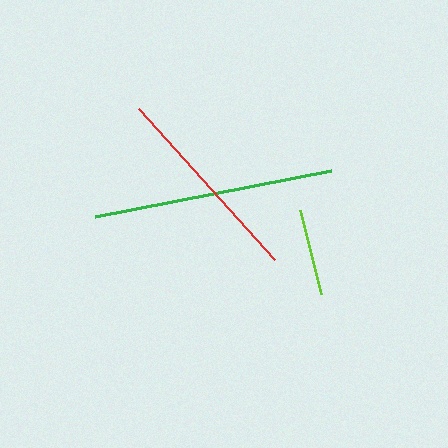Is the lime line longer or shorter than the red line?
The red line is longer than the lime line.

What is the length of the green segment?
The green segment is approximately 240 pixels long.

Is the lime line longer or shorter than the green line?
The green line is longer than the lime line.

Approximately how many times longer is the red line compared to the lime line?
The red line is approximately 2.4 times the length of the lime line.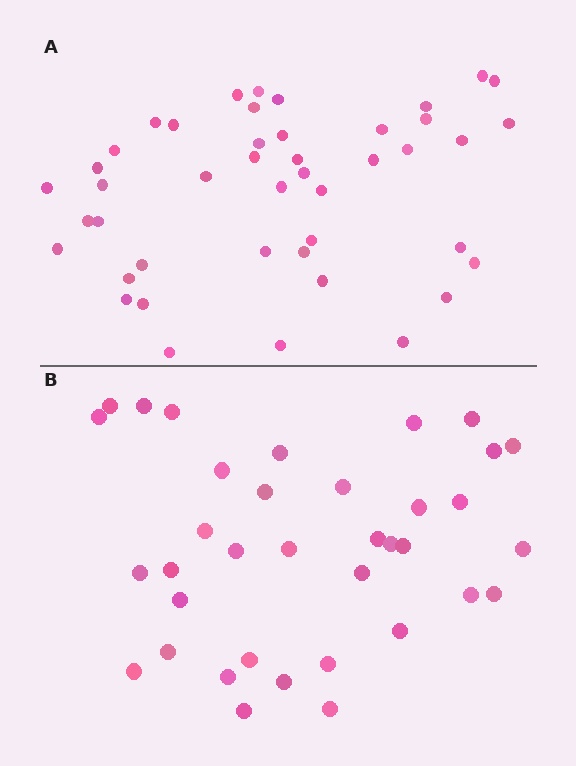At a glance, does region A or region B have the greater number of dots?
Region A (the top region) has more dots.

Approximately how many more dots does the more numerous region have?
Region A has roughly 8 or so more dots than region B.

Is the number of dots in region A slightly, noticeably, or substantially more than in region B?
Region A has only slightly more — the two regions are fairly close. The ratio is roughly 1.2 to 1.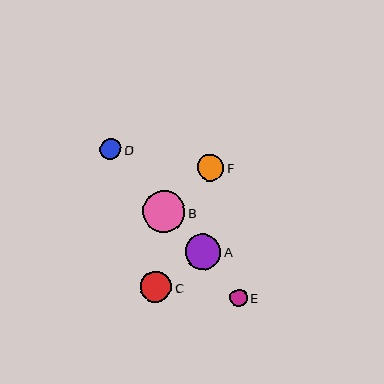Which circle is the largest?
Circle B is the largest with a size of approximately 42 pixels.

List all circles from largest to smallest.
From largest to smallest: B, A, C, F, D, E.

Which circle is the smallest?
Circle E is the smallest with a size of approximately 18 pixels.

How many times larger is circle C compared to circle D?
Circle C is approximately 1.5 times the size of circle D.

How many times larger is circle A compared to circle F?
Circle A is approximately 1.3 times the size of circle F.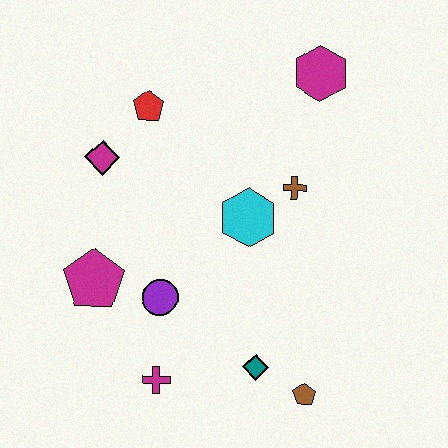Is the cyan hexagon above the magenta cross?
Yes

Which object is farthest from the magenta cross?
The magenta hexagon is farthest from the magenta cross.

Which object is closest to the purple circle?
The magenta pentagon is closest to the purple circle.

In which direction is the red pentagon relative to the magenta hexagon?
The red pentagon is to the left of the magenta hexagon.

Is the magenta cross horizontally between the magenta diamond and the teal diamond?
Yes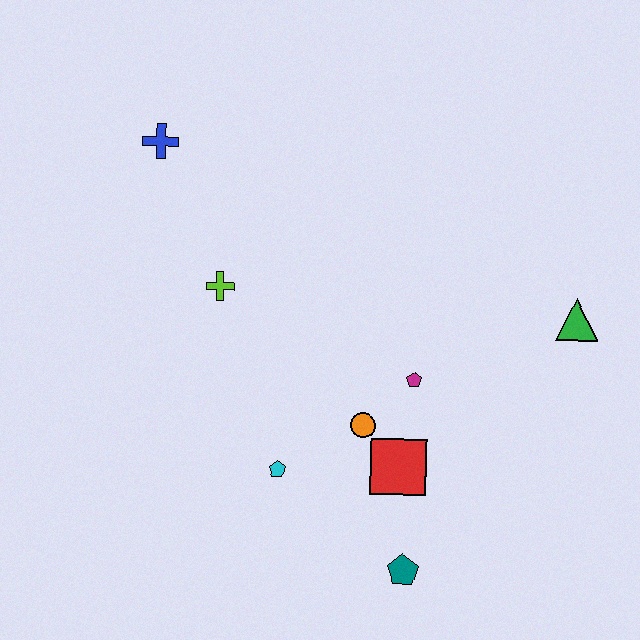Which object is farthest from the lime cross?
The green triangle is farthest from the lime cross.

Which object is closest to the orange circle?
The red square is closest to the orange circle.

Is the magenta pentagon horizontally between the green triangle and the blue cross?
Yes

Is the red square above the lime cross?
No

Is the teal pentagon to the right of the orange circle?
Yes